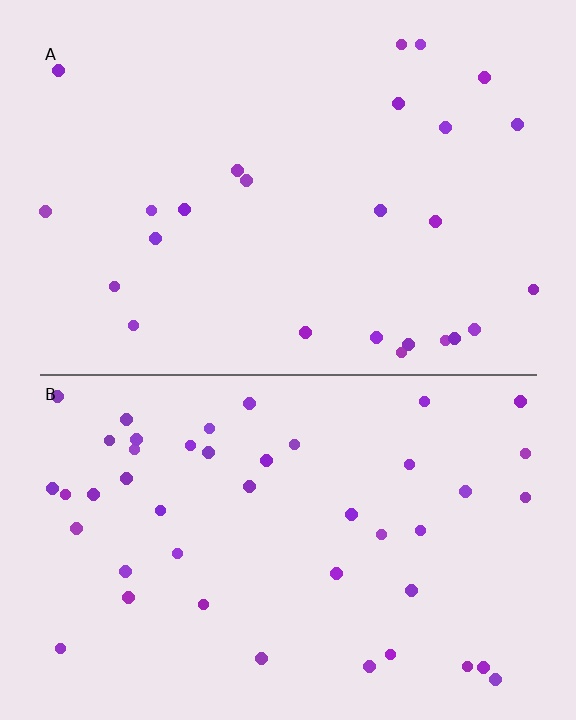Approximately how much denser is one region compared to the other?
Approximately 1.8× — region B over region A.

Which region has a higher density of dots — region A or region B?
B (the bottom).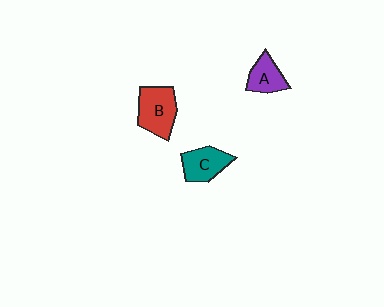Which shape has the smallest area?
Shape A (purple).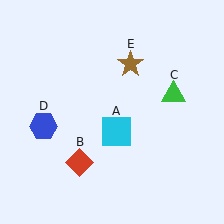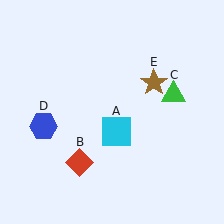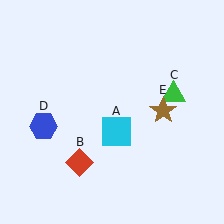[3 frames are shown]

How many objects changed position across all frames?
1 object changed position: brown star (object E).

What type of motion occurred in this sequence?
The brown star (object E) rotated clockwise around the center of the scene.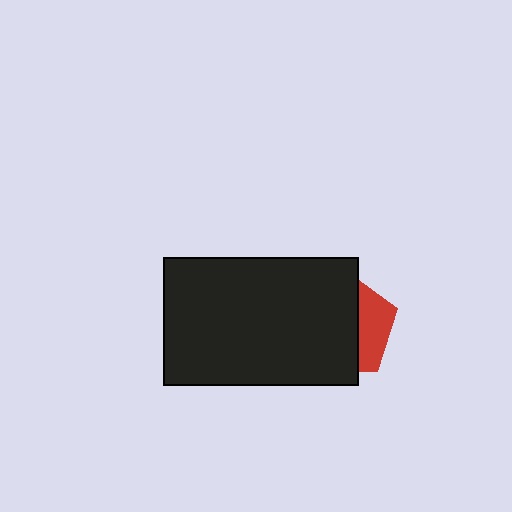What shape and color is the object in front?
The object in front is a black rectangle.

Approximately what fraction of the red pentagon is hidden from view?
Roughly 69% of the red pentagon is hidden behind the black rectangle.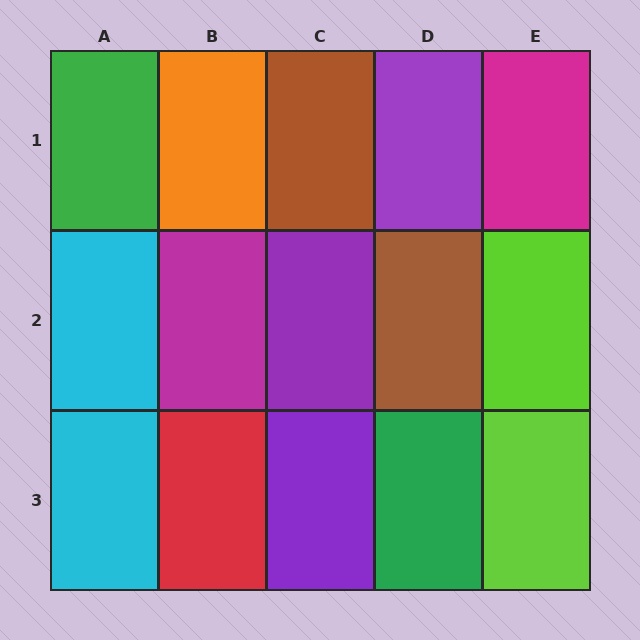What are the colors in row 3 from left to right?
Cyan, red, purple, green, lime.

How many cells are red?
1 cell is red.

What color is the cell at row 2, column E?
Lime.